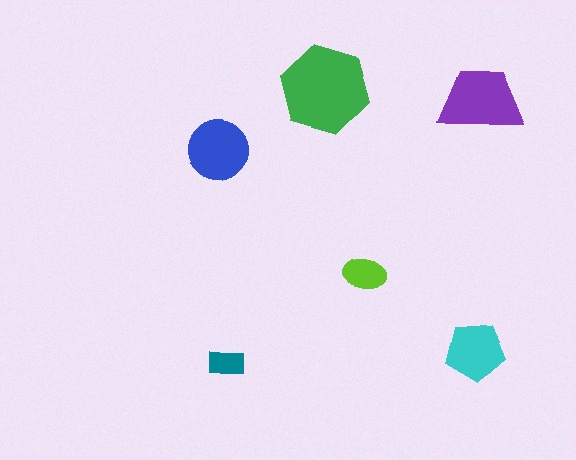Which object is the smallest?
The teal rectangle.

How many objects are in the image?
There are 6 objects in the image.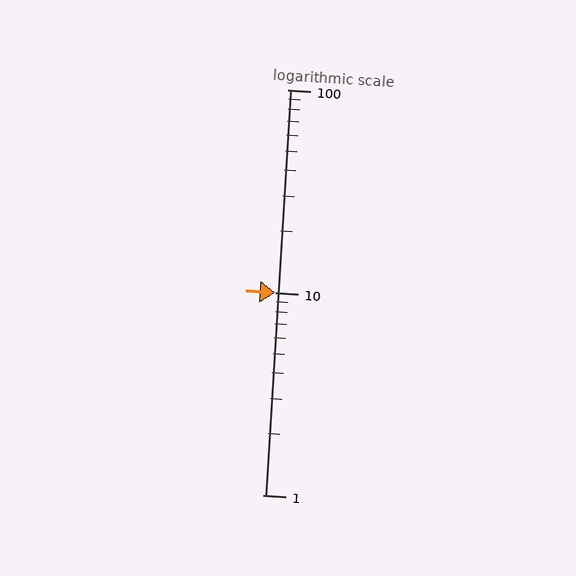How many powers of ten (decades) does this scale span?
The scale spans 2 decades, from 1 to 100.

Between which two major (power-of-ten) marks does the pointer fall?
The pointer is between 10 and 100.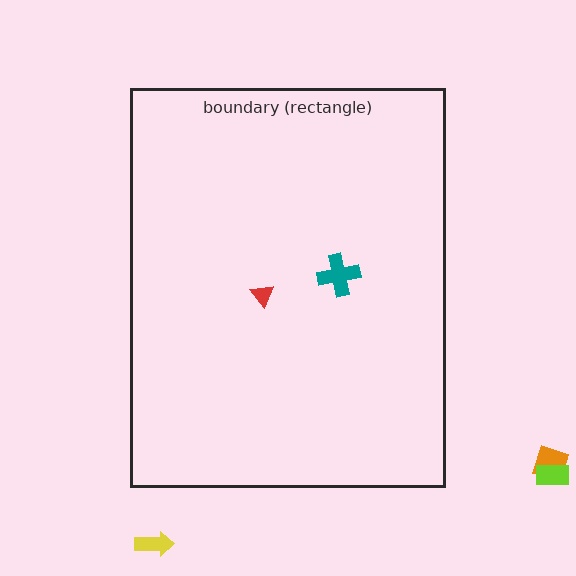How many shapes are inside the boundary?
2 inside, 3 outside.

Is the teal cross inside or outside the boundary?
Inside.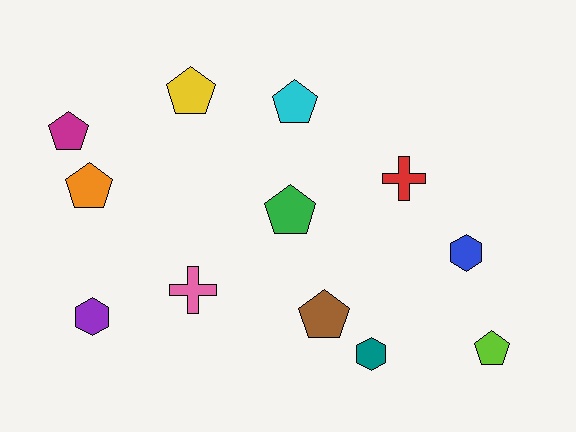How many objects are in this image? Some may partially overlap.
There are 12 objects.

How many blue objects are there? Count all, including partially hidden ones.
There is 1 blue object.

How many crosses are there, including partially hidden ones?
There are 2 crosses.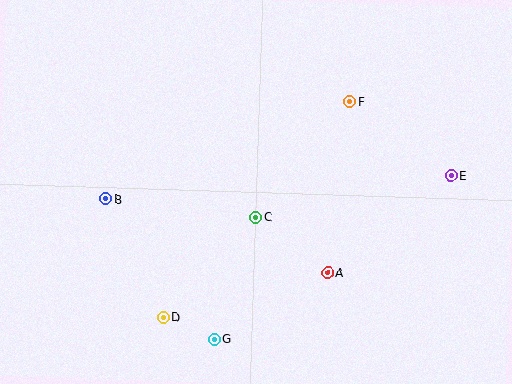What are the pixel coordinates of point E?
Point E is at (451, 176).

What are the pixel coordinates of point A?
Point A is at (328, 273).